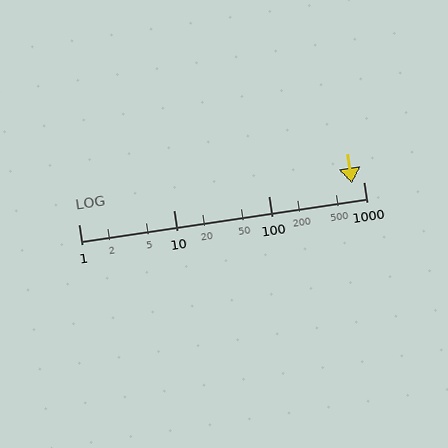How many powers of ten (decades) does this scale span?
The scale spans 3 decades, from 1 to 1000.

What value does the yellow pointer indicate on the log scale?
The pointer indicates approximately 760.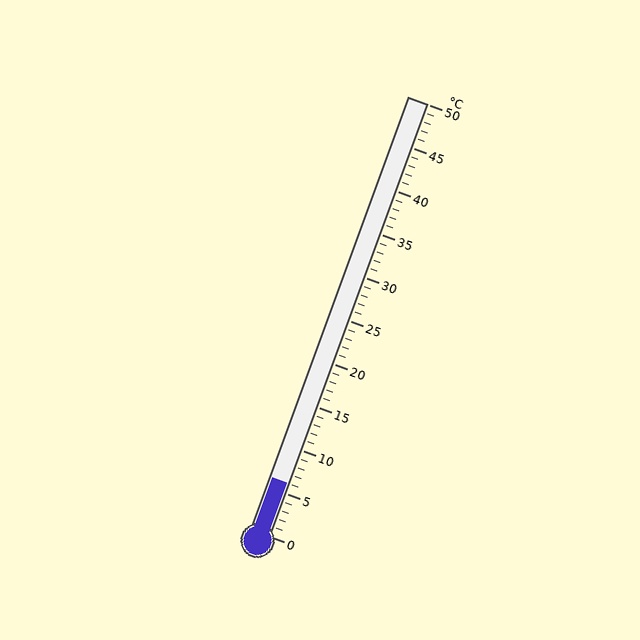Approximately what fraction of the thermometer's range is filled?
The thermometer is filled to approximately 10% of its range.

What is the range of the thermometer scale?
The thermometer scale ranges from 0°C to 50°C.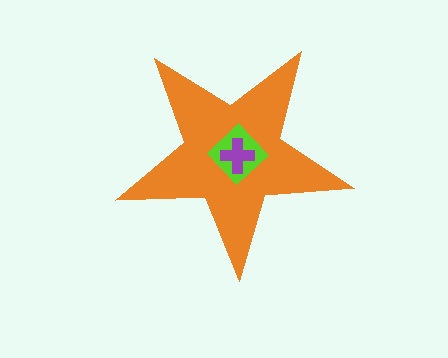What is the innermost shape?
The purple cross.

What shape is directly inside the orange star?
The lime diamond.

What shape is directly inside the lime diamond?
The purple cross.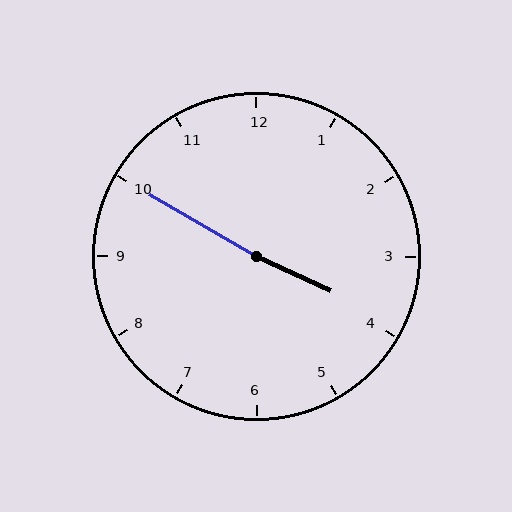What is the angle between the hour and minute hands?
Approximately 175 degrees.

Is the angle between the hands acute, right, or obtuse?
It is obtuse.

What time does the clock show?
3:50.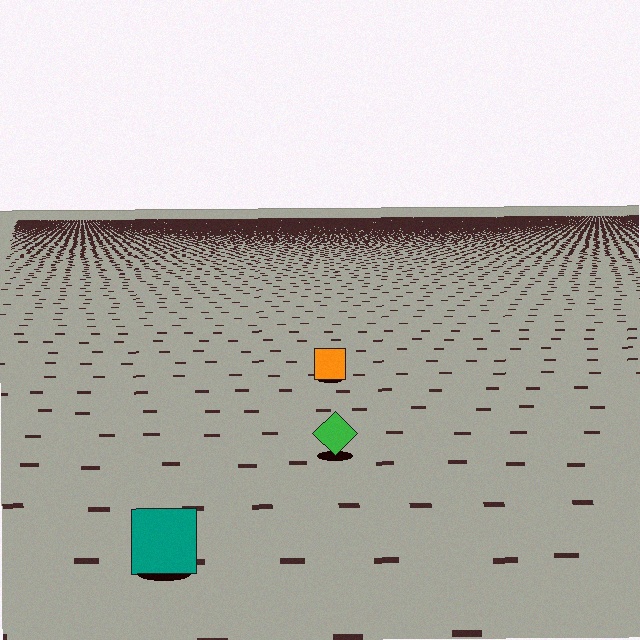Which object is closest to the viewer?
The teal square is closest. The texture marks near it are larger and more spread out.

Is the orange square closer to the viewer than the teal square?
No. The teal square is closer — you can tell from the texture gradient: the ground texture is coarser near it.